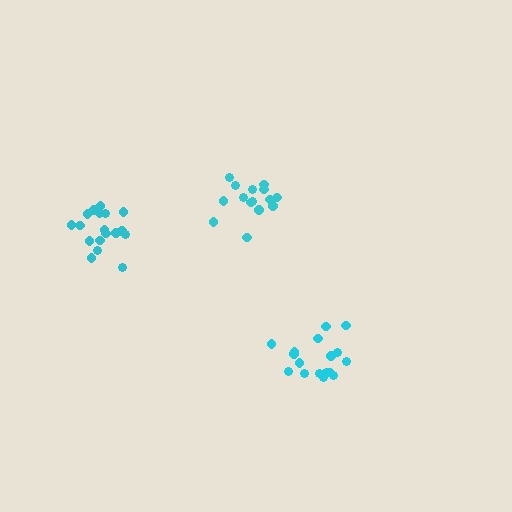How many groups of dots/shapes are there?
There are 3 groups.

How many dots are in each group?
Group 1: 15 dots, Group 2: 17 dots, Group 3: 18 dots (50 total).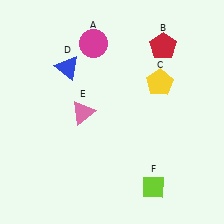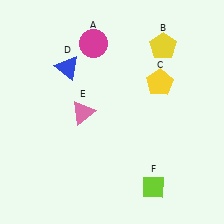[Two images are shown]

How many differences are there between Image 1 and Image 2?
There is 1 difference between the two images.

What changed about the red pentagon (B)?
In Image 1, B is red. In Image 2, it changed to yellow.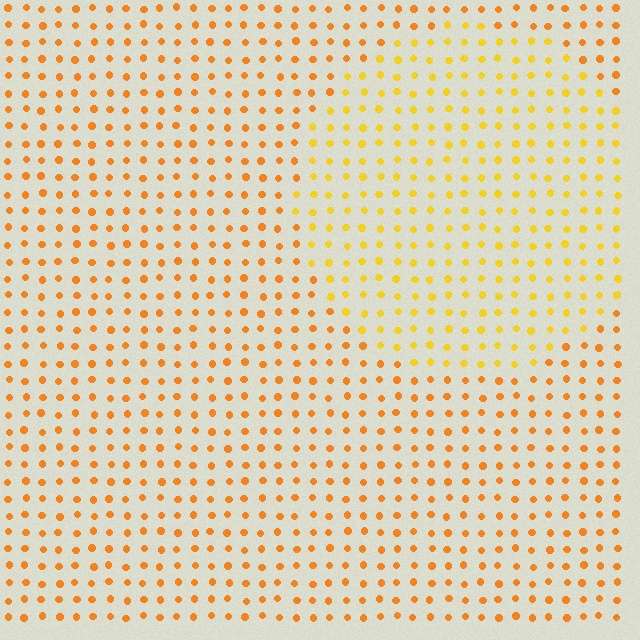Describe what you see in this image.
The image is filled with small orange elements in a uniform arrangement. A circle-shaped region is visible where the elements are tinted to a slightly different hue, forming a subtle color boundary.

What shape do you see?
I see a circle.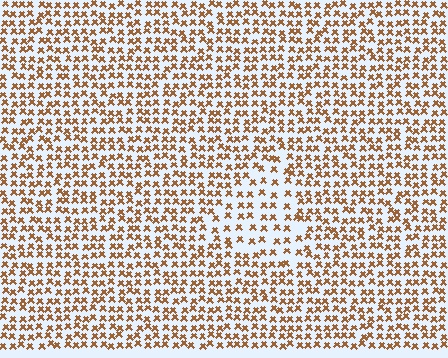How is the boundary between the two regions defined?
The boundary is defined by a change in element density (approximately 1.7x ratio). All elements are the same color, size, and shape.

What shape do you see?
I see a triangle.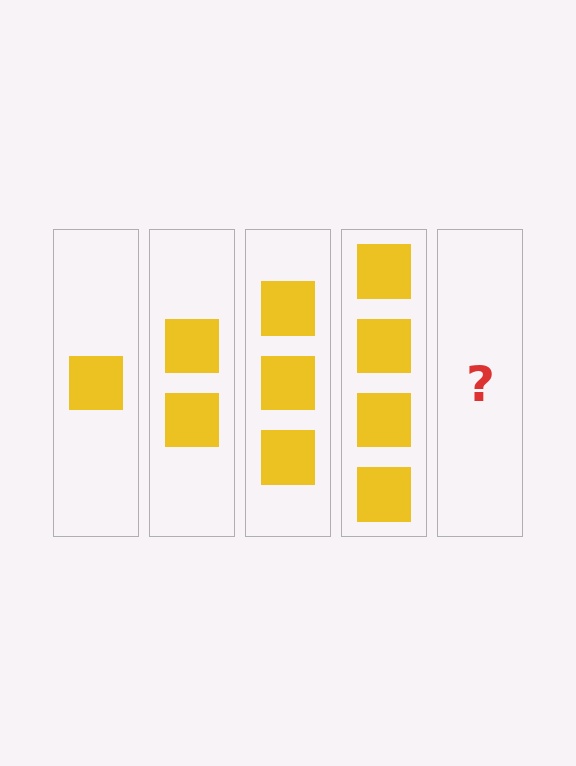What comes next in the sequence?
The next element should be 5 squares.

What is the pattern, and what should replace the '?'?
The pattern is that each step adds one more square. The '?' should be 5 squares.